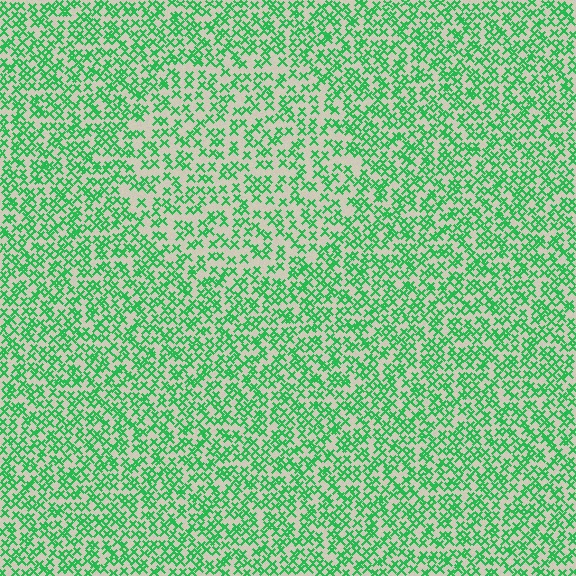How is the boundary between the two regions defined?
The boundary is defined by a change in element density (approximately 1.5x ratio). All elements are the same color, size, and shape.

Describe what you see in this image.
The image contains small green elements arranged at two different densities. A circle-shaped region is visible where the elements are less densely packed than the surrounding area.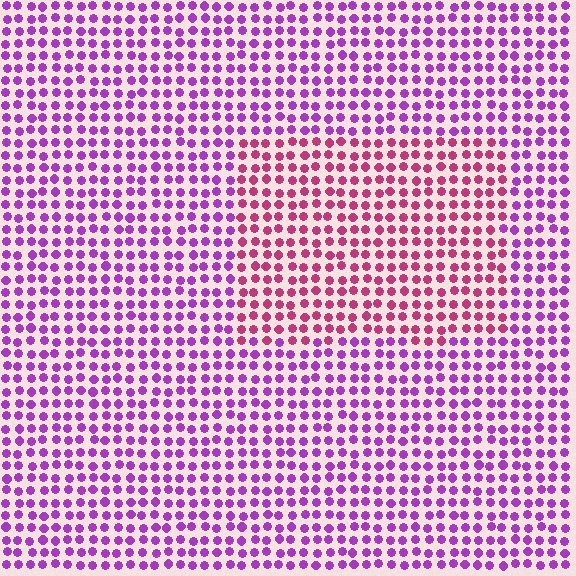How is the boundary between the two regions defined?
The boundary is defined purely by a slight shift in hue (about 40 degrees). Spacing, size, and orientation are identical on both sides.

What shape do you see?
I see a rectangle.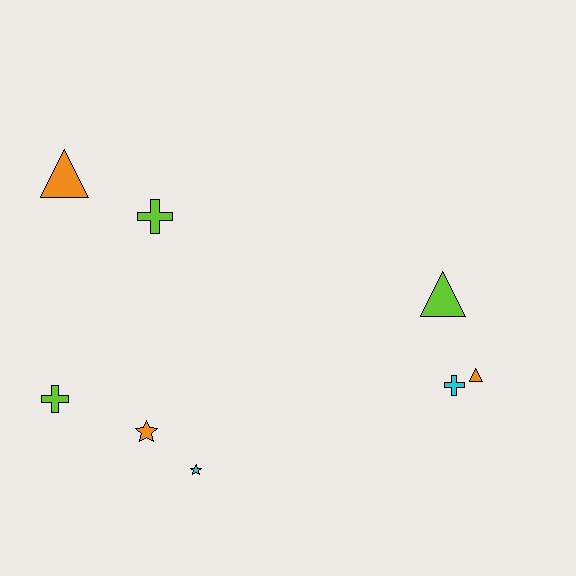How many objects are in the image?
There are 8 objects.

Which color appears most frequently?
Orange, with 3 objects.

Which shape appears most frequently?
Cross, with 3 objects.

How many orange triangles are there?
There are 2 orange triangles.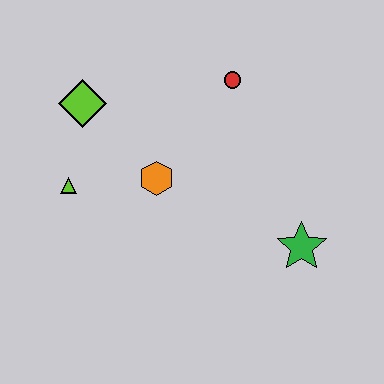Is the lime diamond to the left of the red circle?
Yes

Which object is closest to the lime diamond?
The lime triangle is closest to the lime diamond.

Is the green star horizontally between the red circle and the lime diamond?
No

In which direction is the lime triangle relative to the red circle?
The lime triangle is to the left of the red circle.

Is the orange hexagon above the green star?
Yes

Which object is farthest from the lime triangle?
The green star is farthest from the lime triangle.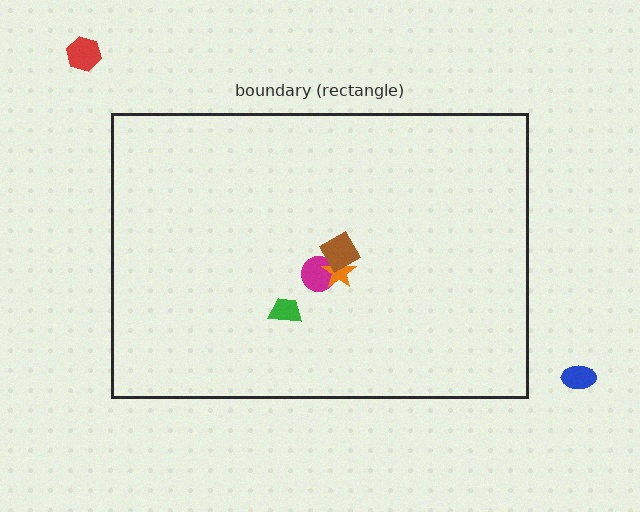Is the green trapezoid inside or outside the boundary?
Inside.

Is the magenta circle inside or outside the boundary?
Inside.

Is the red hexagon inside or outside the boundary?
Outside.